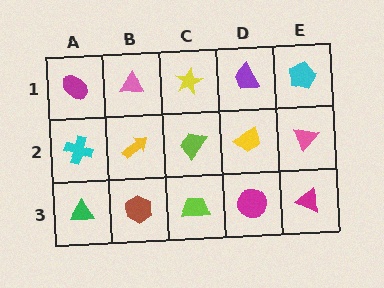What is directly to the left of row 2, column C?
A yellow arrow.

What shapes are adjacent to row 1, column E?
A pink triangle (row 2, column E), a purple trapezoid (row 1, column D).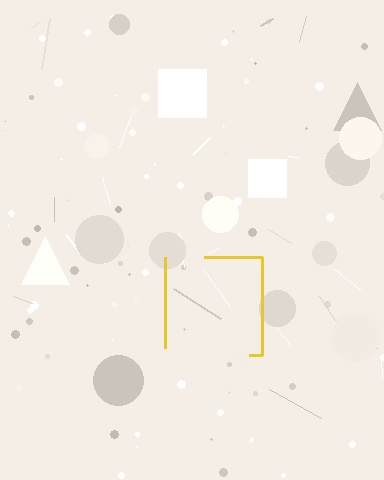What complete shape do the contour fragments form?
The contour fragments form a square.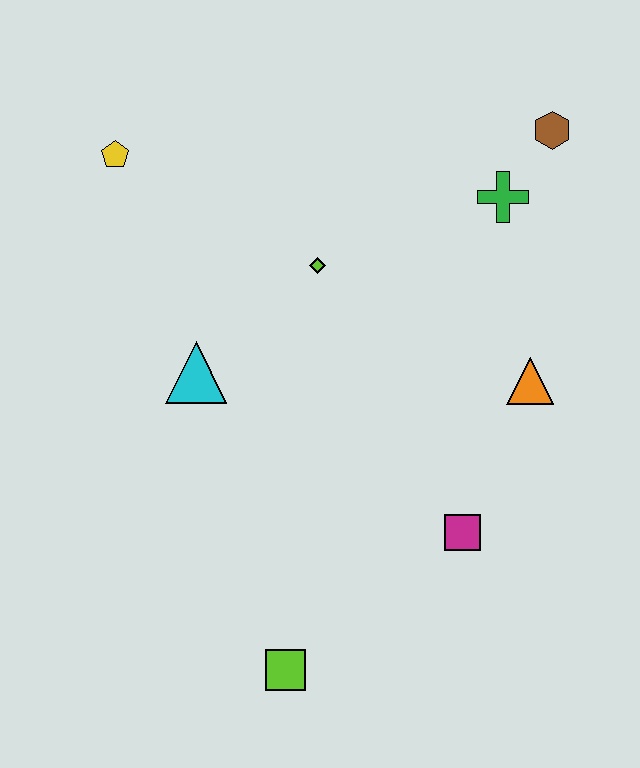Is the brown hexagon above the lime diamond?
Yes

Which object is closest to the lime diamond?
The cyan triangle is closest to the lime diamond.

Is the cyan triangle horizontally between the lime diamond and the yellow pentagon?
Yes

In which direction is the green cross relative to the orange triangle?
The green cross is above the orange triangle.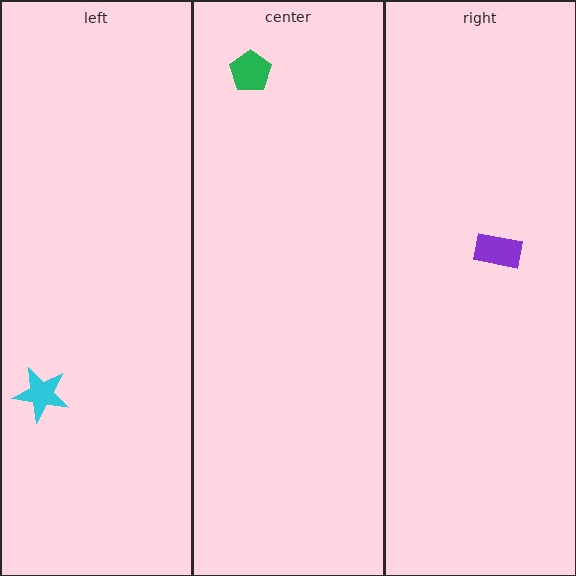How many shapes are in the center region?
1.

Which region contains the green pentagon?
The center region.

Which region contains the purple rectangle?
The right region.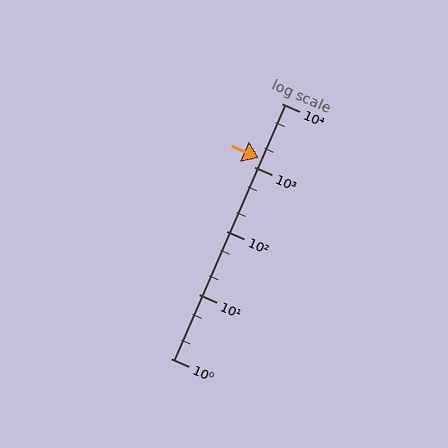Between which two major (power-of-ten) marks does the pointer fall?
The pointer is between 1000 and 10000.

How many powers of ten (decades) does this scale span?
The scale spans 4 decades, from 1 to 10000.